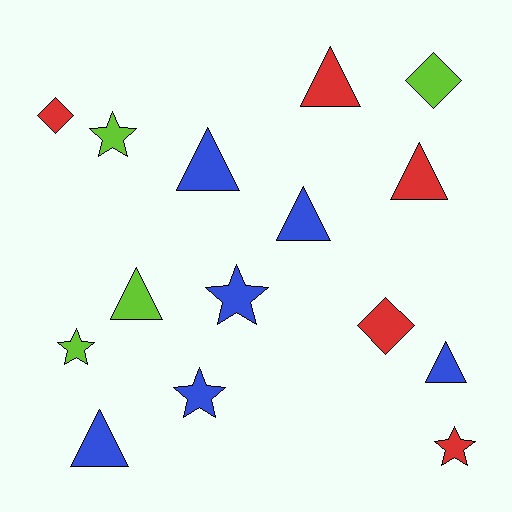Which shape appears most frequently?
Triangle, with 7 objects.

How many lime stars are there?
There are 2 lime stars.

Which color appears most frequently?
Blue, with 6 objects.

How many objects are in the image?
There are 15 objects.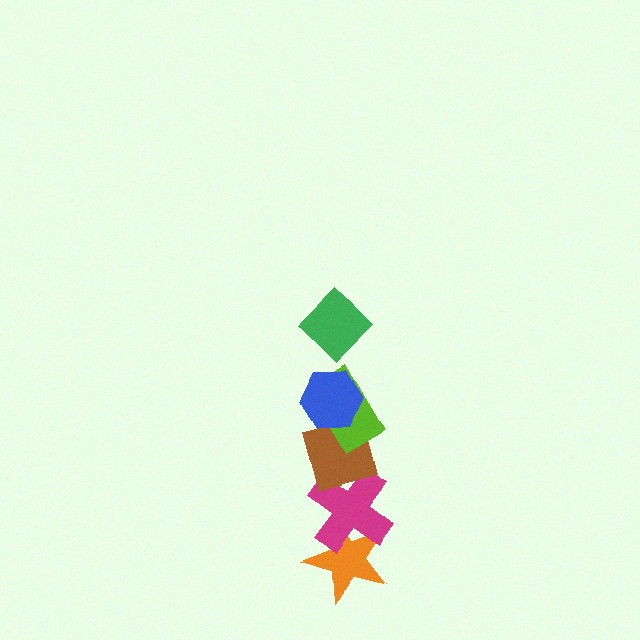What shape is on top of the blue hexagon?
The green diamond is on top of the blue hexagon.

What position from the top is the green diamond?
The green diamond is 1st from the top.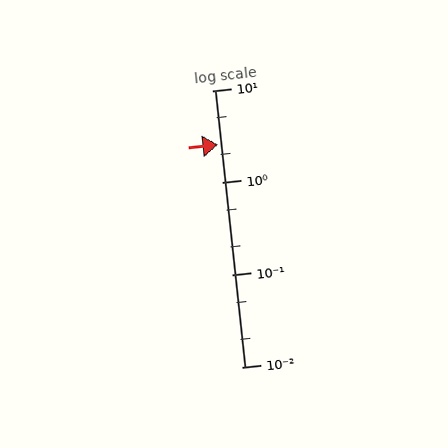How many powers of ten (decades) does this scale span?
The scale spans 3 decades, from 0.01 to 10.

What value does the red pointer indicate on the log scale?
The pointer indicates approximately 2.6.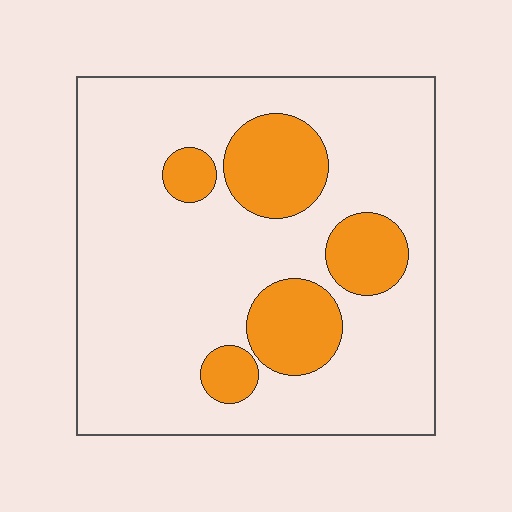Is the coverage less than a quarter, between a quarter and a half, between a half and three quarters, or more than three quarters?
Less than a quarter.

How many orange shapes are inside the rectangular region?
5.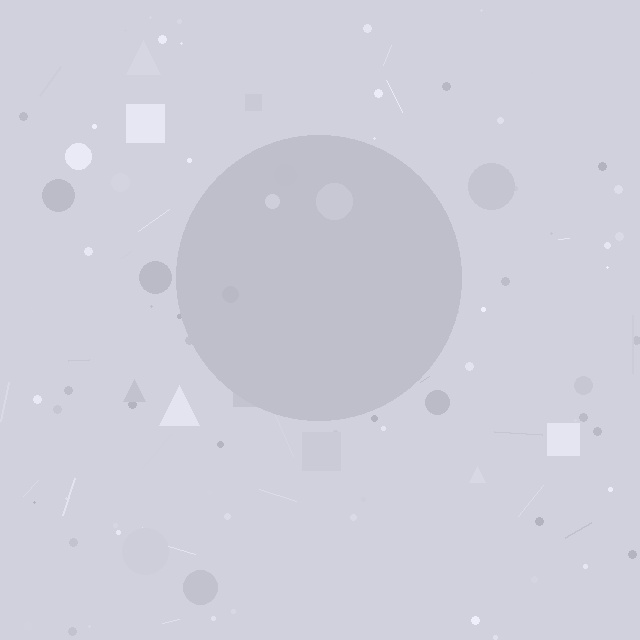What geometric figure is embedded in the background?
A circle is embedded in the background.